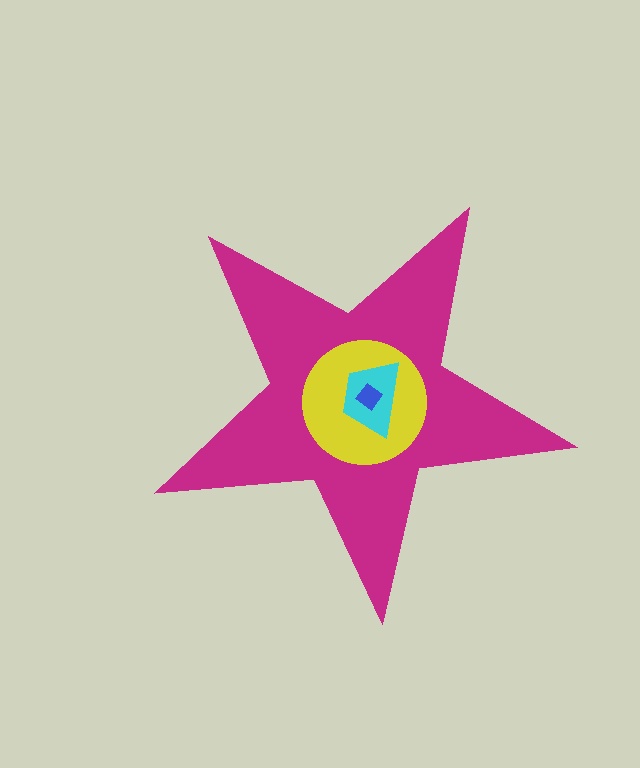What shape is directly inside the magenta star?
The yellow circle.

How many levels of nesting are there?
4.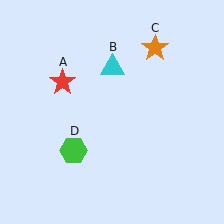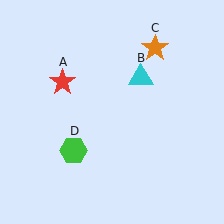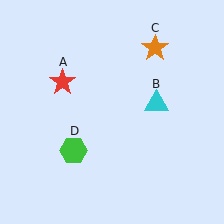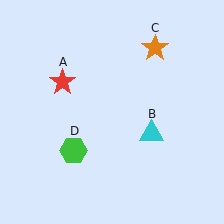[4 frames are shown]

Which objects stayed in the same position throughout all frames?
Red star (object A) and orange star (object C) and green hexagon (object D) remained stationary.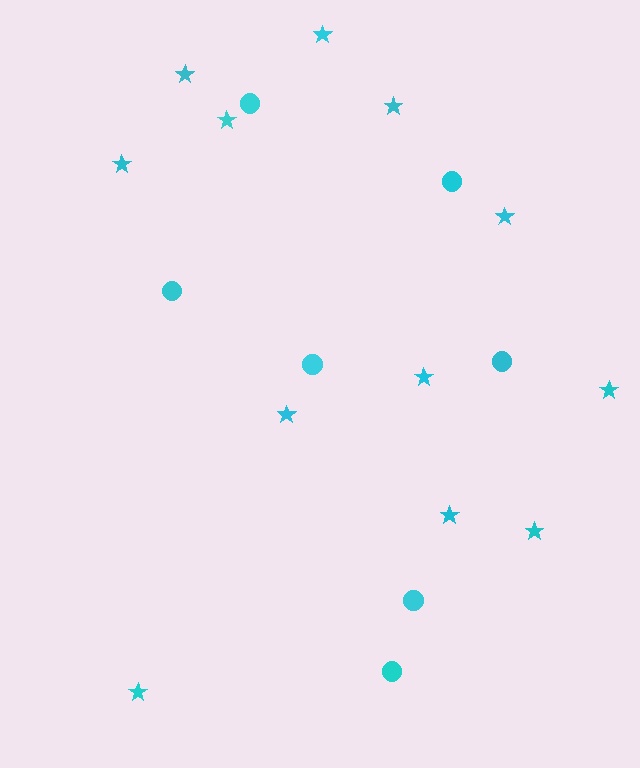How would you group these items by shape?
There are 2 groups: one group of stars (12) and one group of circles (7).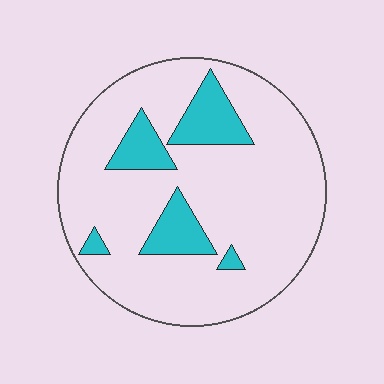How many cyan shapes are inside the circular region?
5.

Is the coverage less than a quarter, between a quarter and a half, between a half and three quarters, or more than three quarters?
Less than a quarter.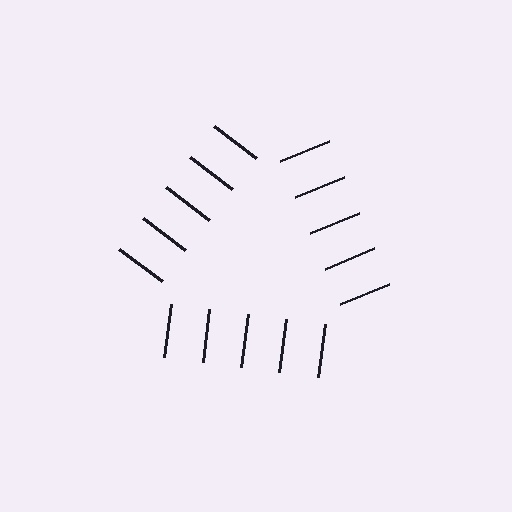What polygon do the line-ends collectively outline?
An illusory triangle — the line segments terminate on its edges but no continuous stroke is drawn.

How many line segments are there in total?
15 — 5 along each of the 3 edges.